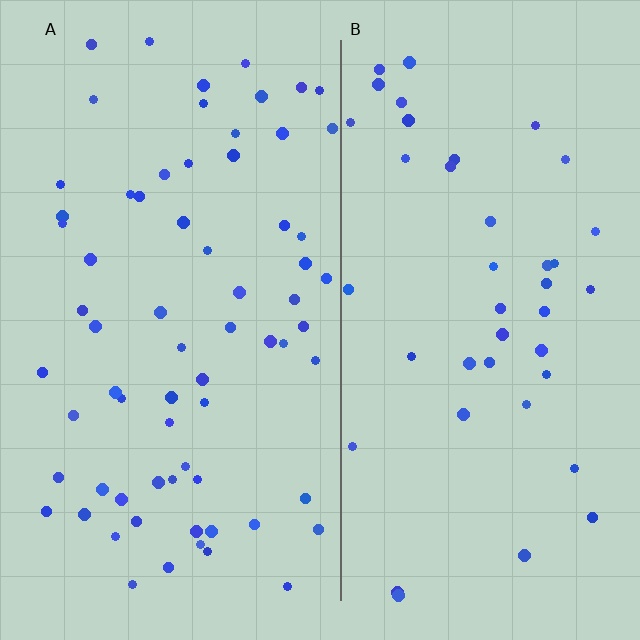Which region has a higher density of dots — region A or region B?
A (the left).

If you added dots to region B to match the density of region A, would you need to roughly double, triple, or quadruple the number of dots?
Approximately double.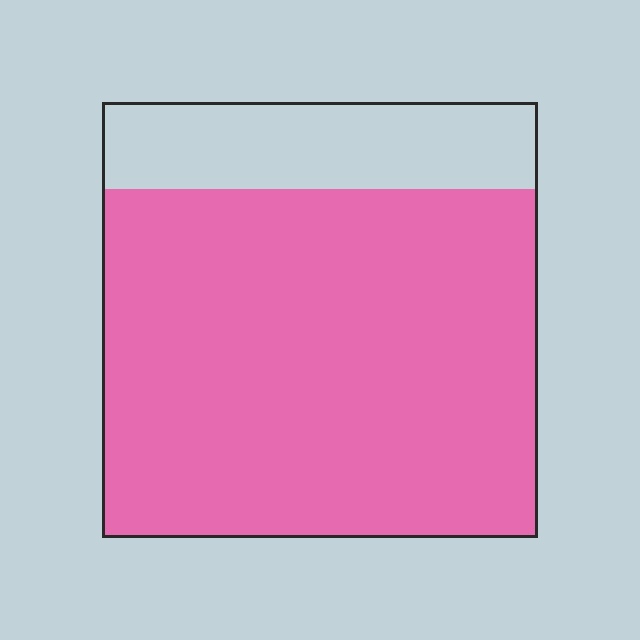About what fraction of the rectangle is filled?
About four fifths (4/5).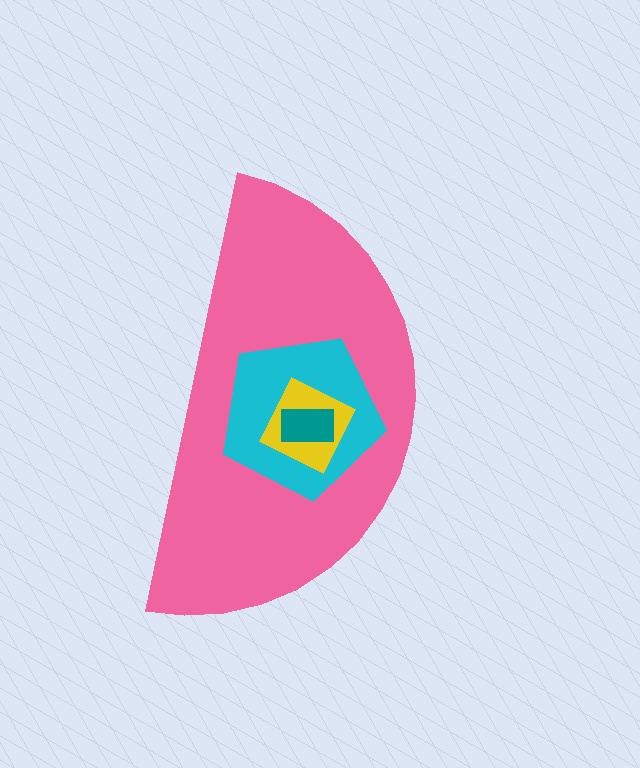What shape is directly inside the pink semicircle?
The cyan pentagon.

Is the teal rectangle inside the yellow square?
Yes.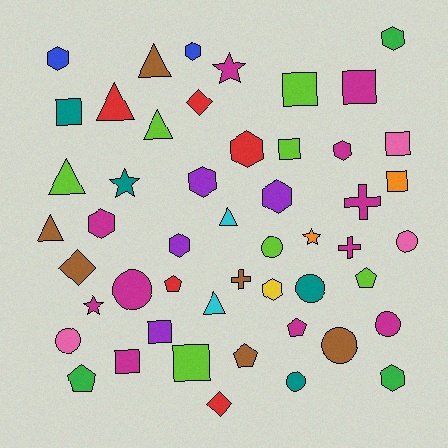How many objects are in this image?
There are 50 objects.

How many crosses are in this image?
There are 3 crosses.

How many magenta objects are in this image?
There are 11 magenta objects.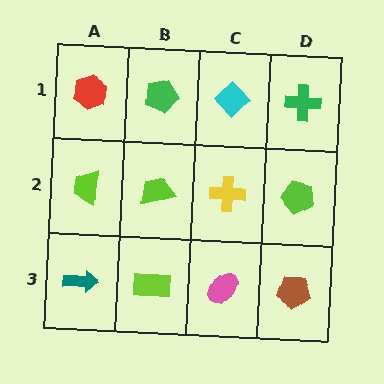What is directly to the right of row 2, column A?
A lime trapezoid.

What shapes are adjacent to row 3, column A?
A lime trapezoid (row 2, column A), a lime rectangle (row 3, column B).